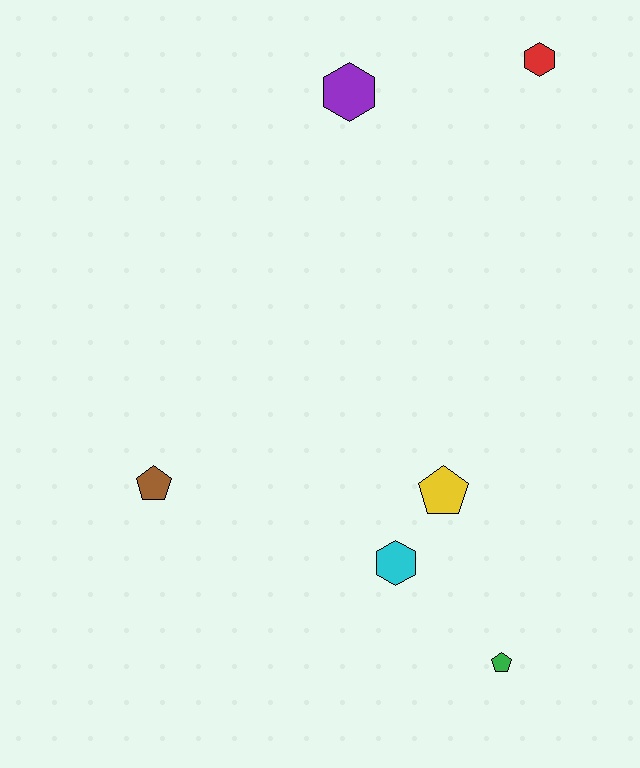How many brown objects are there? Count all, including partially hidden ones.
There is 1 brown object.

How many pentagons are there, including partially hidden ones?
There are 3 pentagons.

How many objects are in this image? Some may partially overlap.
There are 6 objects.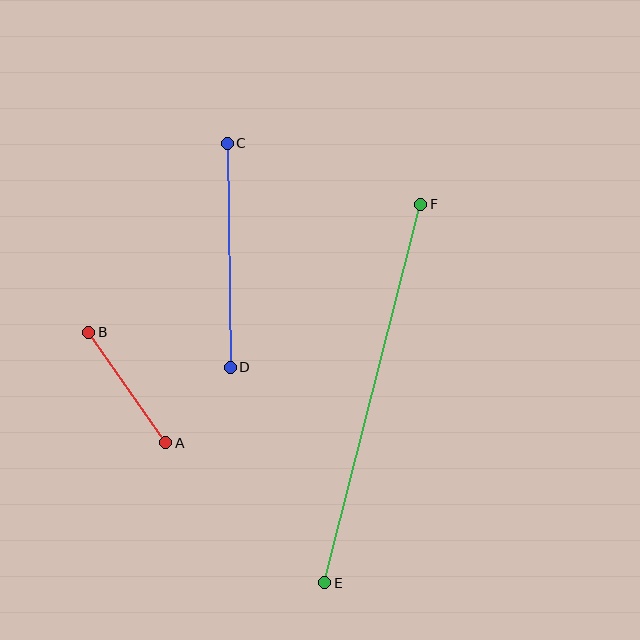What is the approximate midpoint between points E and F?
The midpoint is at approximately (373, 393) pixels.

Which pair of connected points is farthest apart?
Points E and F are farthest apart.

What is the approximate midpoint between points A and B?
The midpoint is at approximately (127, 388) pixels.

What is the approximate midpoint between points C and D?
The midpoint is at approximately (229, 255) pixels.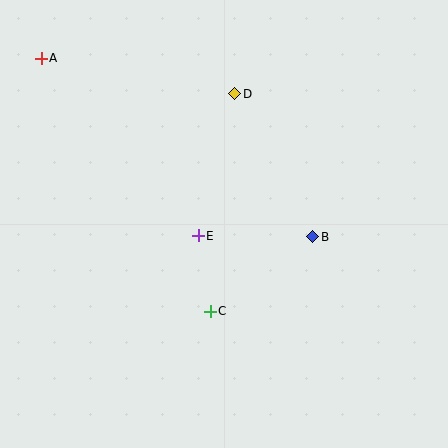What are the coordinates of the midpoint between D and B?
The midpoint between D and B is at (274, 165).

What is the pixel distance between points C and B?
The distance between C and B is 127 pixels.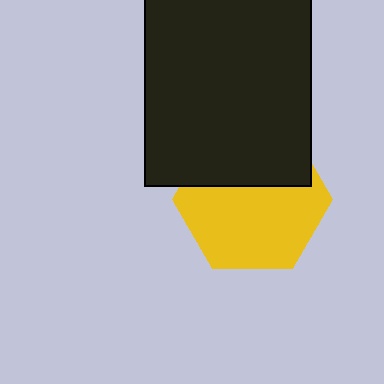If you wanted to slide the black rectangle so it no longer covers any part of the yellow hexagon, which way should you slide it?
Slide it up — that is the most direct way to separate the two shapes.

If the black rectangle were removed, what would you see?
You would see the complete yellow hexagon.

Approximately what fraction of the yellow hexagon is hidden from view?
Roughly 38% of the yellow hexagon is hidden behind the black rectangle.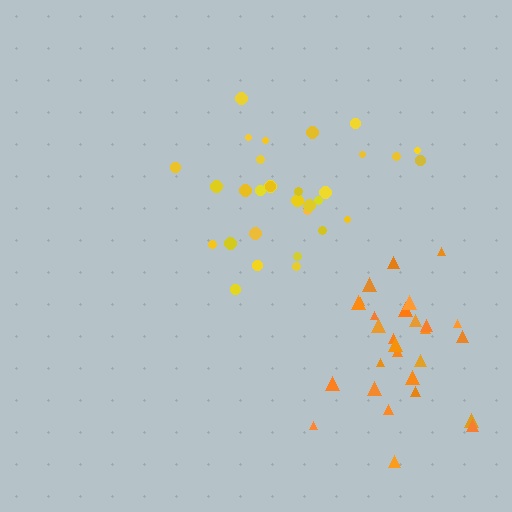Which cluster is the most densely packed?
Orange.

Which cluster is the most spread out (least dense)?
Yellow.